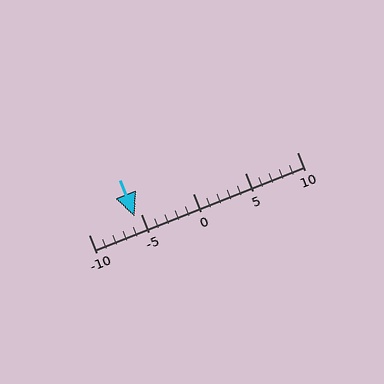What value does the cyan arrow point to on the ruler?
The cyan arrow points to approximately -6.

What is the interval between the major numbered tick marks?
The major tick marks are spaced 5 units apart.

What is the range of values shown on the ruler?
The ruler shows values from -10 to 10.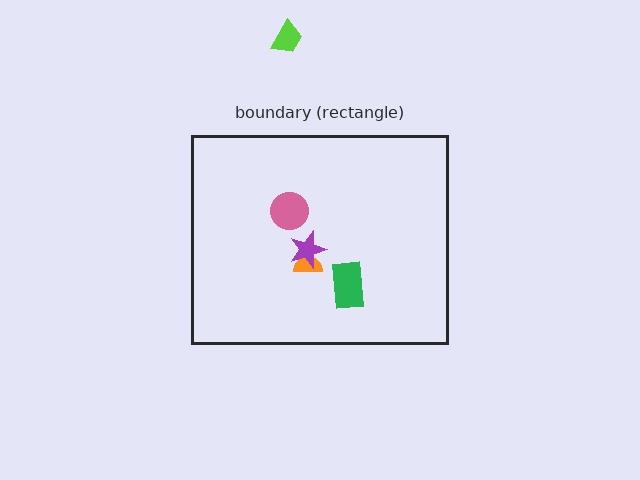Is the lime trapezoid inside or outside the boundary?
Outside.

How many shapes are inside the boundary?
4 inside, 1 outside.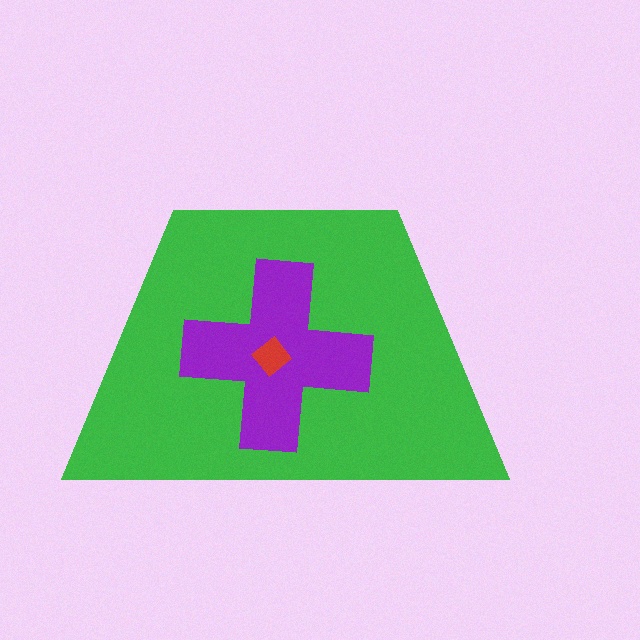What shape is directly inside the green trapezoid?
The purple cross.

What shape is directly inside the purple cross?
The red diamond.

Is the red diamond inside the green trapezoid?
Yes.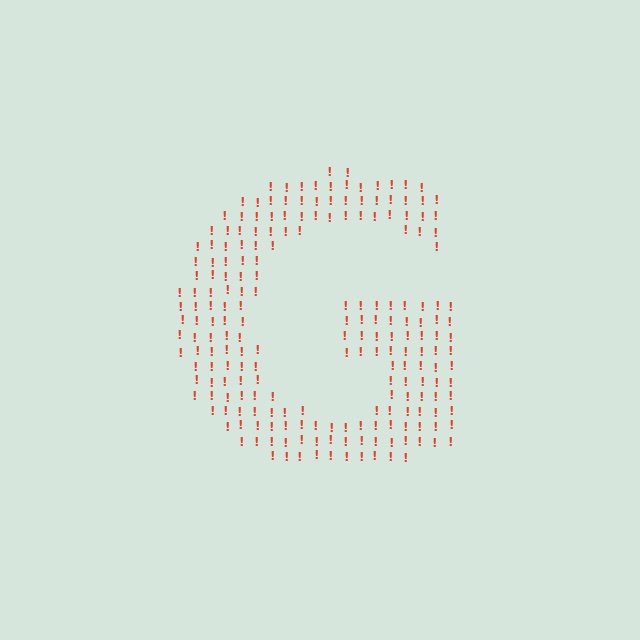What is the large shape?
The large shape is the letter G.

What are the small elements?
The small elements are exclamation marks.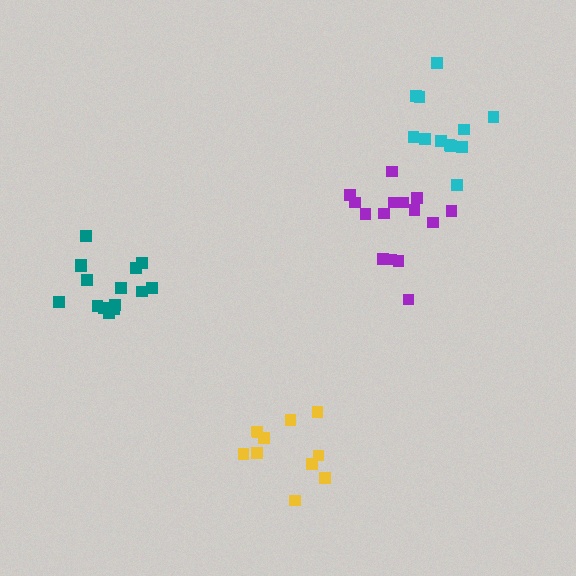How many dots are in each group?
Group 1: 11 dots, Group 2: 15 dots, Group 3: 15 dots, Group 4: 12 dots (53 total).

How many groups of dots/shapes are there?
There are 4 groups.